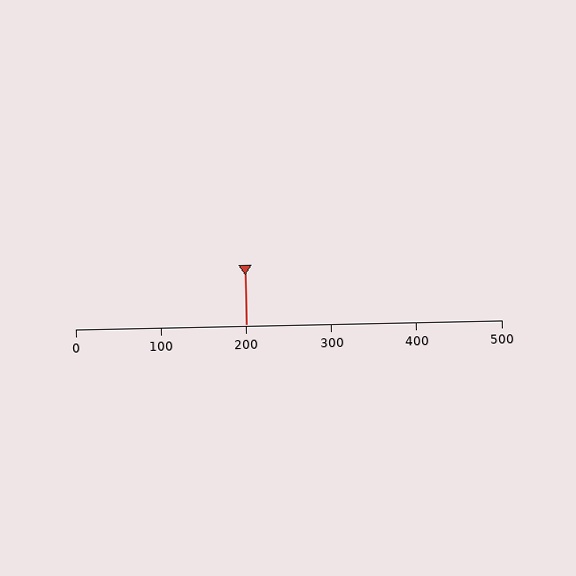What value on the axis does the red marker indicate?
The marker indicates approximately 200.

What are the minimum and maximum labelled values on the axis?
The axis runs from 0 to 500.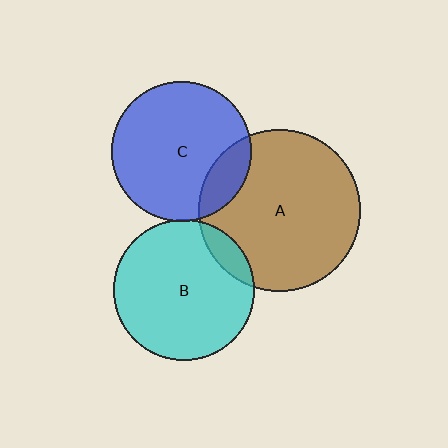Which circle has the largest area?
Circle A (brown).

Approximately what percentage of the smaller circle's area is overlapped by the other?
Approximately 15%.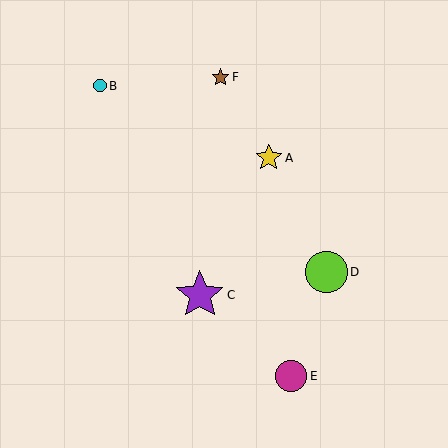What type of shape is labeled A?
Shape A is a yellow star.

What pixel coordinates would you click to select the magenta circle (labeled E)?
Click at (291, 376) to select the magenta circle E.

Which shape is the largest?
The purple star (labeled C) is the largest.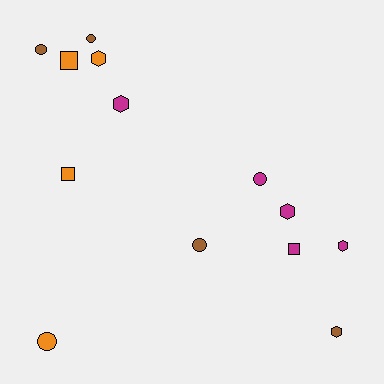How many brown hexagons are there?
There is 1 brown hexagon.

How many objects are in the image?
There are 13 objects.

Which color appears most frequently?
Magenta, with 5 objects.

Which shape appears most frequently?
Circle, with 5 objects.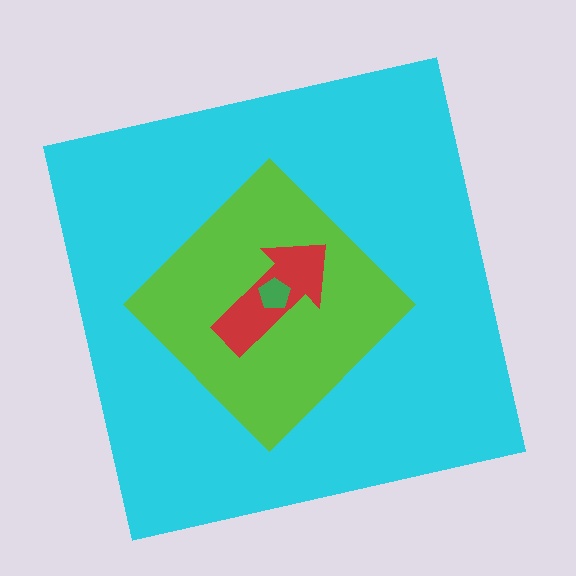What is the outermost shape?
The cyan square.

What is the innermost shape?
The green pentagon.